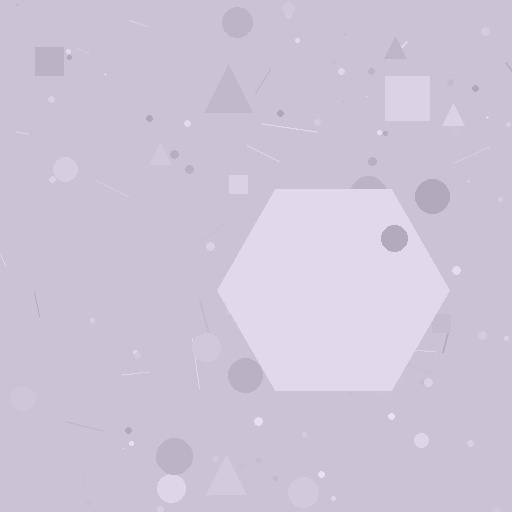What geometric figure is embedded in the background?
A hexagon is embedded in the background.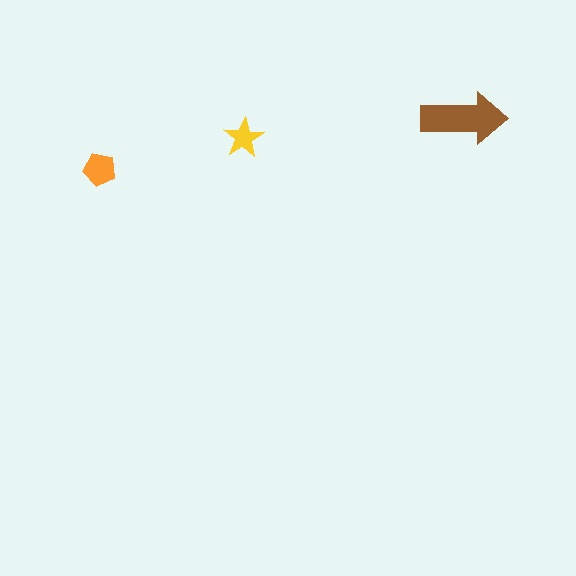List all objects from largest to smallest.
The brown arrow, the orange pentagon, the yellow star.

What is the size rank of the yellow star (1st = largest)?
3rd.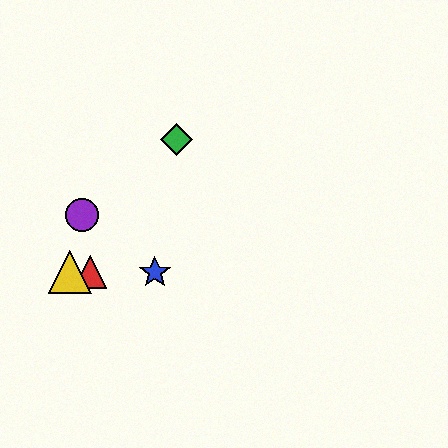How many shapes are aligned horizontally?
3 shapes (the red triangle, the blue star, the yellow triangle) are aligned horizontally.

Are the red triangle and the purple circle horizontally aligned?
No, the red triangle is at y≈272 and the purple circle is at y≈216.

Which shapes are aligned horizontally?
The red triangle, the blue star, the yellow triangle are aligned horizontally.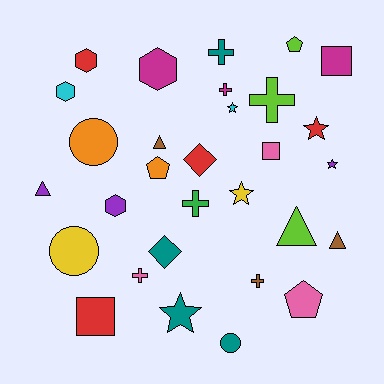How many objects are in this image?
There are 30 objects.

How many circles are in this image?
There are 3 circles.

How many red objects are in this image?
There are 4 red objects.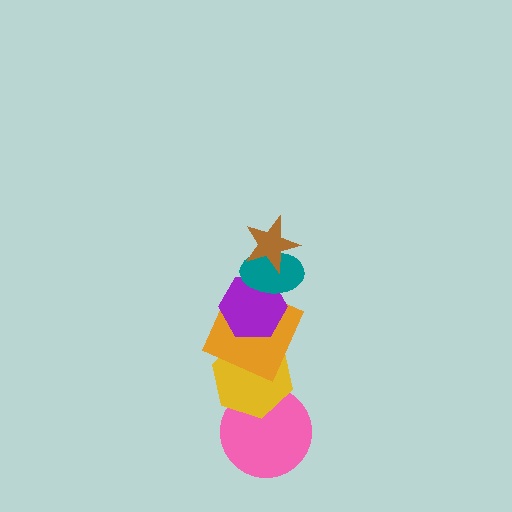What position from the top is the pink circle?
The pink circle is 6th from the top.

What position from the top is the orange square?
The orange square is 4th from the top.